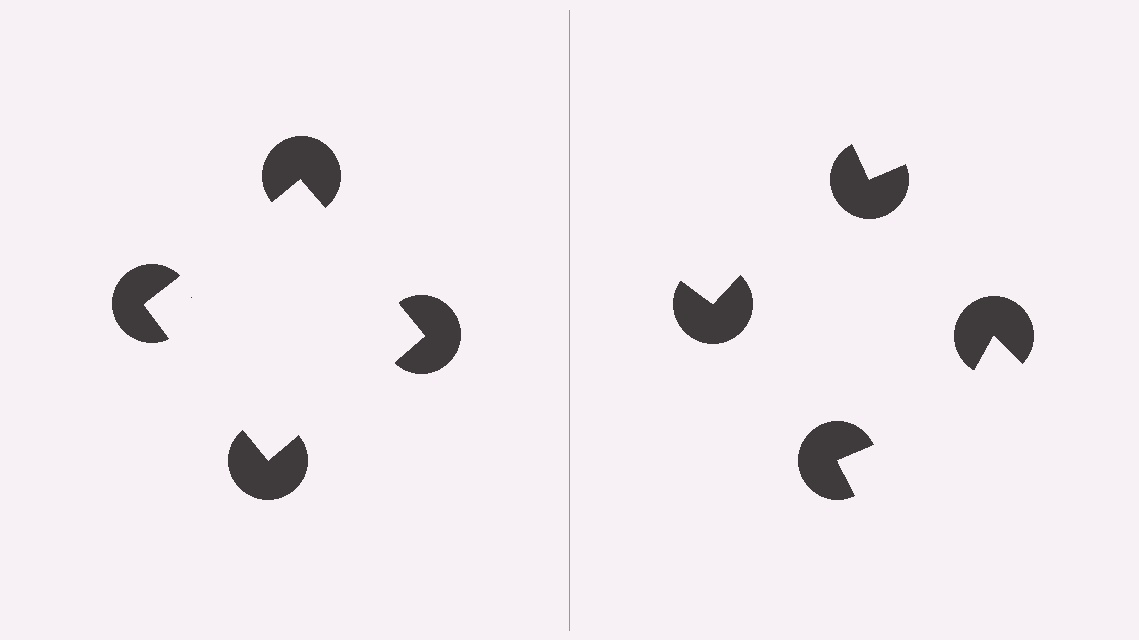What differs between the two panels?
The pac-man discs are positioned identically on both sides; only the wedge orientations differ. On the left they align to a square; on the right they are misaligned.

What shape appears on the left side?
An illusory square.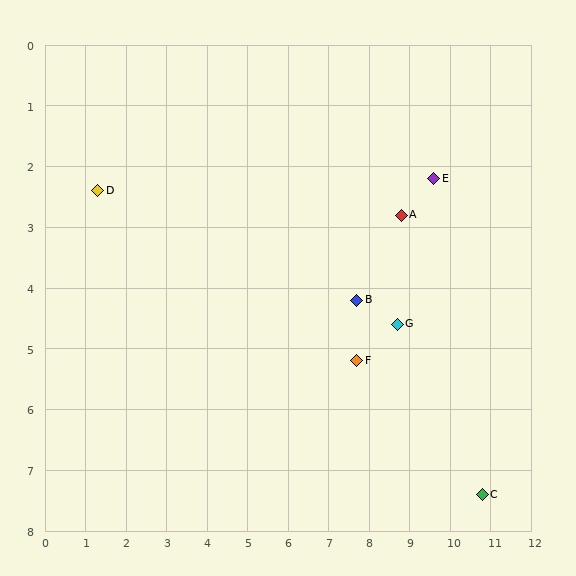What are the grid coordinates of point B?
Point B is at approximately (7.7, 4.2).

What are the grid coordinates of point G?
Point G is at approximately (8.7, 4.6).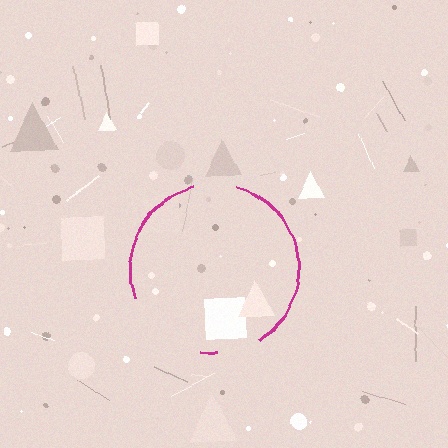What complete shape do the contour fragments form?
The contour fragments form a circle.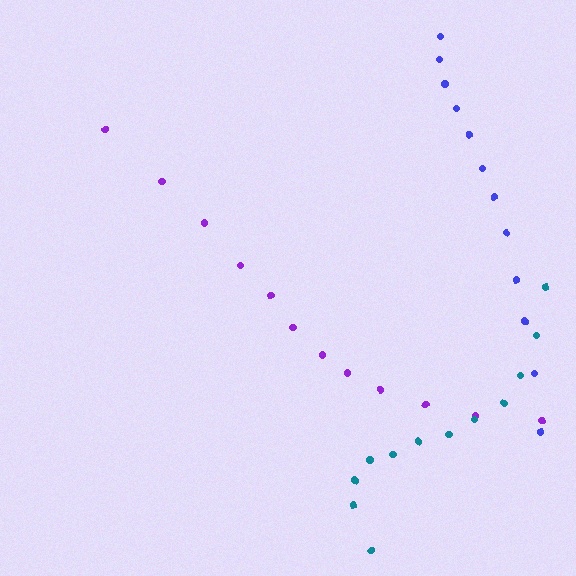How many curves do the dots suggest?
There are 3 distinct paths.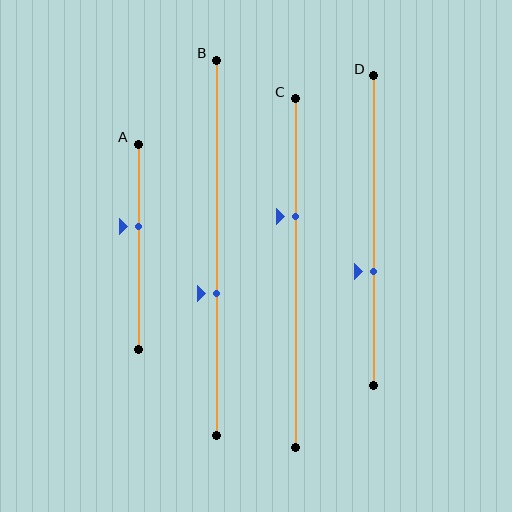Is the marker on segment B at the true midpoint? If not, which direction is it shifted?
No, the marker on segment B is shifted downward by about 12% of the segment length.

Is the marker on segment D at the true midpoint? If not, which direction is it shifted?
No, the marker on segment D is shifted downward by about 13% of the segment length.